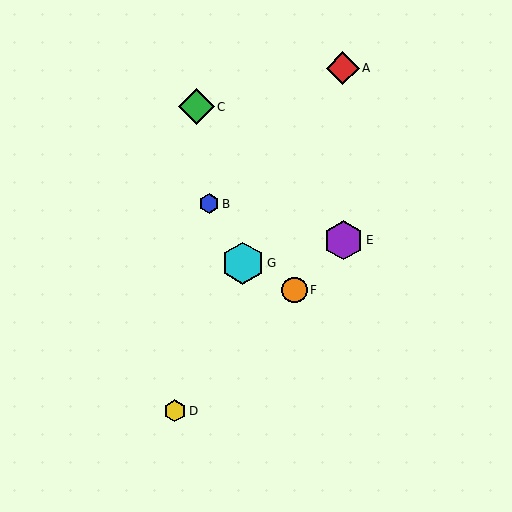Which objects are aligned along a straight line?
Objects D, E, F are aligned along a straight line.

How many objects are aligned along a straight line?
3 objects (D, E, F) are aligned along a straight line.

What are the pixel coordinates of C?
Object C is at (196, 107).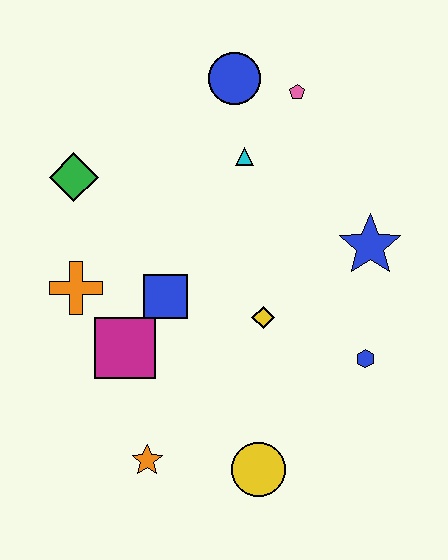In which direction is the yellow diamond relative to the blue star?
The yellow diamond is to the left of the blue star.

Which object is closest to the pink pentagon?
The blue circle is closest to the pink pentagon.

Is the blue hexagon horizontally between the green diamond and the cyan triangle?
No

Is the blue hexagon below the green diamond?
Yes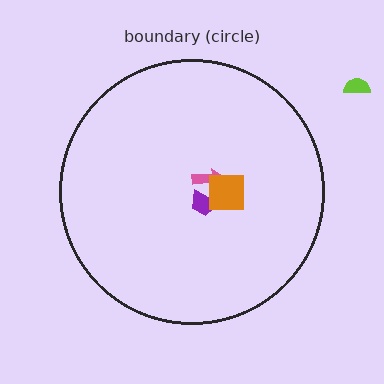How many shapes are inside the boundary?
3 inside, 1 outside.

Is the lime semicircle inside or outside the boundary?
Outside.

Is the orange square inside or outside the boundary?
Inside.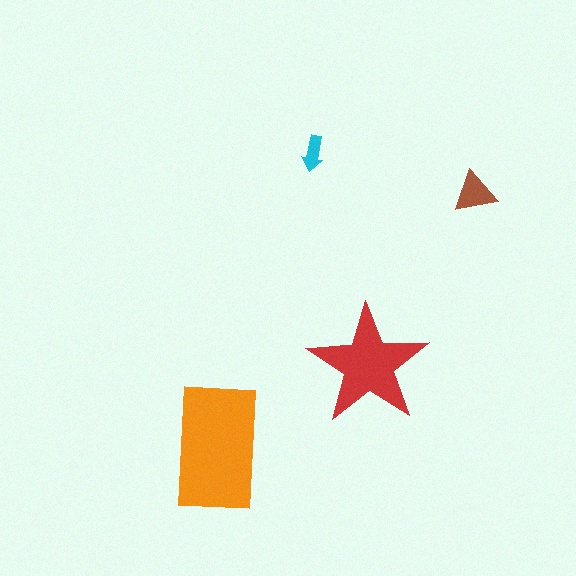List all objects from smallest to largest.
The cyan arrow, the brown triangle, the red star, the orange rectangle.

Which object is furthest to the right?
The brown triangle is rightmost.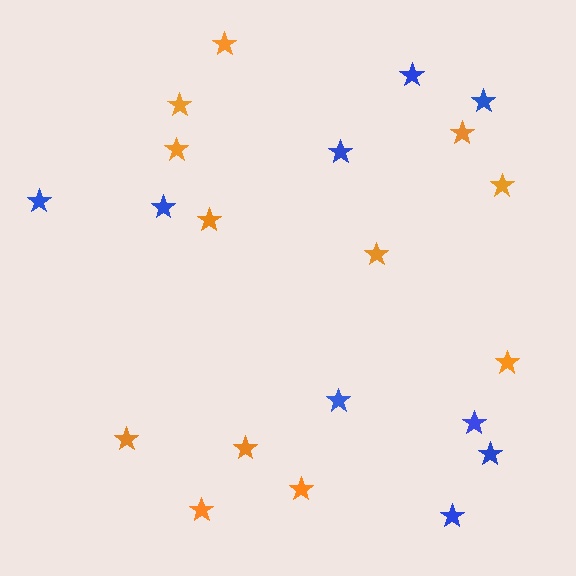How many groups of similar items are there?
There are 2 groups: one group of orange stars (12) and one group of blue stars (9).